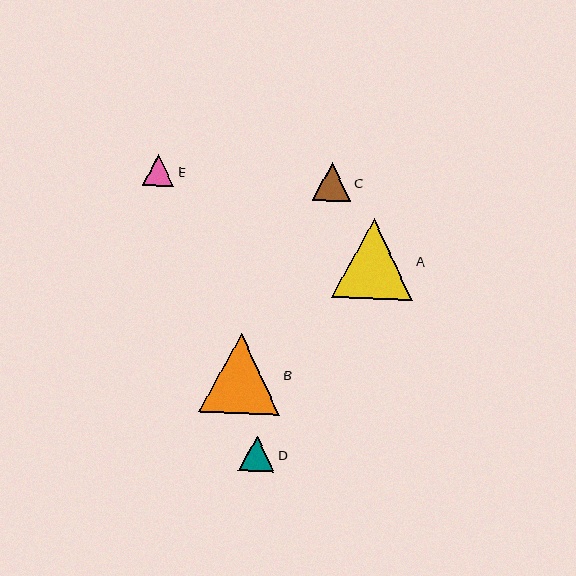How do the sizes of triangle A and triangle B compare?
Triangle A and triangle B are approximately the same size.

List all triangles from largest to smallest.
From largest to smallest: A, B, C, D, E.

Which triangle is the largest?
Triangle A is the largest with a size of approximately 80 pixels.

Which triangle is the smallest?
Triangle E is the smallest with a size of approximately 31 pixels.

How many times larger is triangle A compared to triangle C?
Triangle A is approximately 2.1 times the size of triangle C.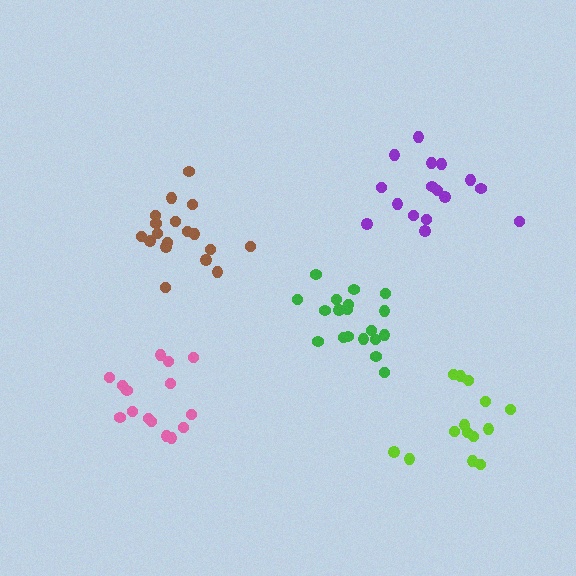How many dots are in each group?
Group 1: 18 dots, Group 2: 19 dots, Group 3: 15 dots, Group 4: 16 dots, Group 5: 14 dots (82 total).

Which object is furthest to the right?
The lime cluster is rightmost.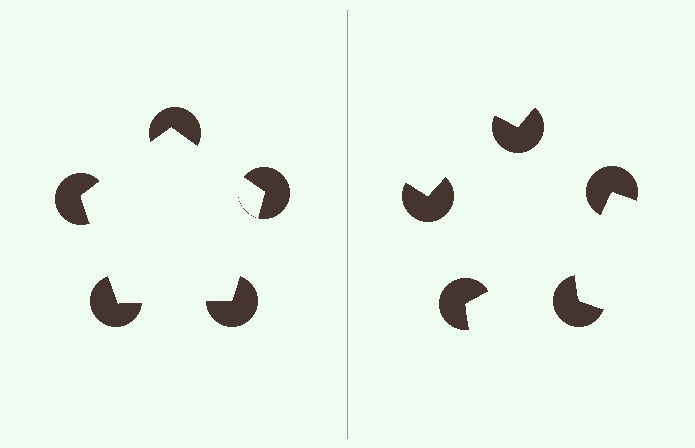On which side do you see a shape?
An illusory pentagon appears on the left side. On the right side the wedge cuts are rotated, so no coherent shape forms.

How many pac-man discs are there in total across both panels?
10 — 5 on each side.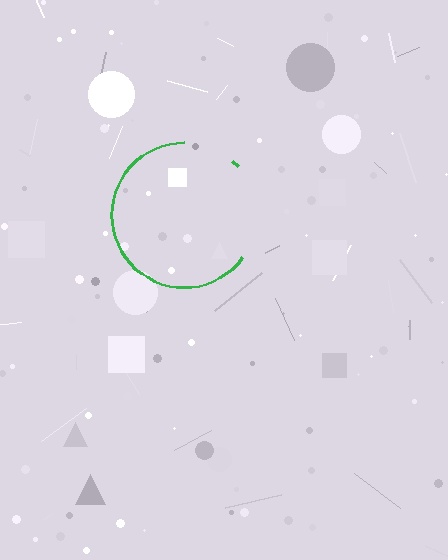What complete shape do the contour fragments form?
The contour fragments form a circle.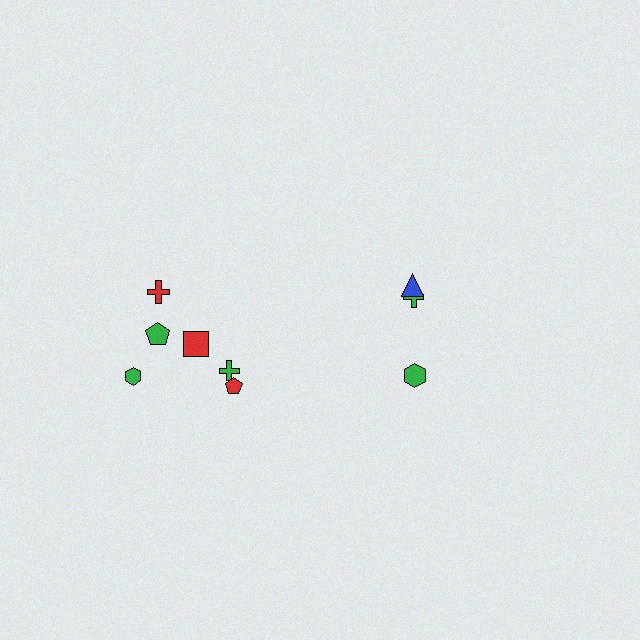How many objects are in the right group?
There are 3 objects.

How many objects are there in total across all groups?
There are 9 objects.